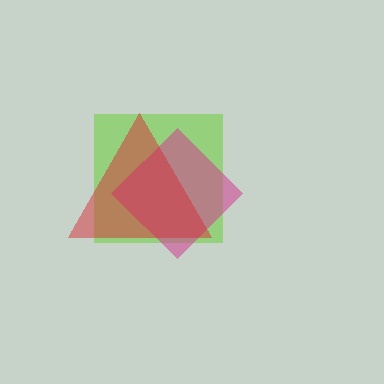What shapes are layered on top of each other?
The layered shapes are: a lime square, a magenta diamond, a red triangle.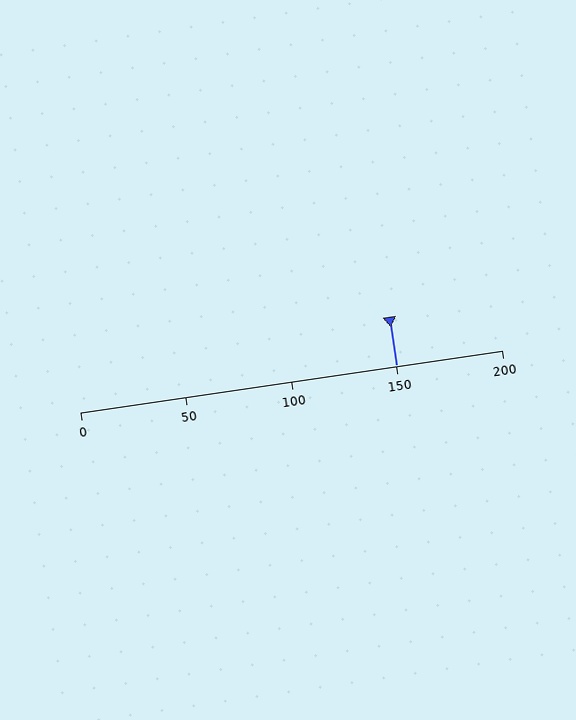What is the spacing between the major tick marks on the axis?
The major ticks are spaced 50 apart.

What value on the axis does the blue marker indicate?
The marker indicates approximately 150.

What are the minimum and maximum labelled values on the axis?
The axis runs from 0 to 200.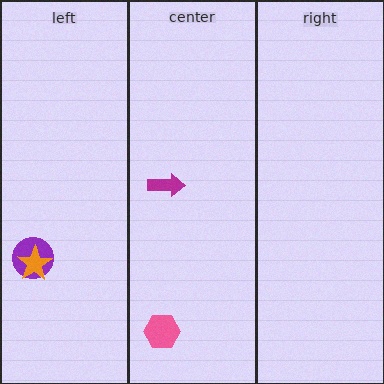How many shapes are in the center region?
2.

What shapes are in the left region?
The purple circle, the orange star.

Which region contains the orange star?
The left region.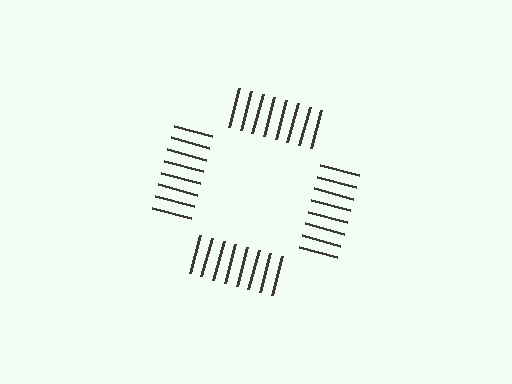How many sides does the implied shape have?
4 sides — the line-ends trace a square.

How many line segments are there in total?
32 — 8 along each of the 4 edges.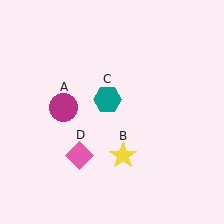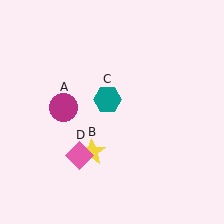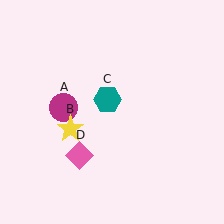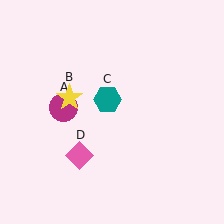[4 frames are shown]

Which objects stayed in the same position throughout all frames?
Magenta circle (object A) and teal hexagon (object C) and pink diamond (object D) remained stationary.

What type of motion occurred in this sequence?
The yellow star (object B) rotated clockwise around the center of the scene.